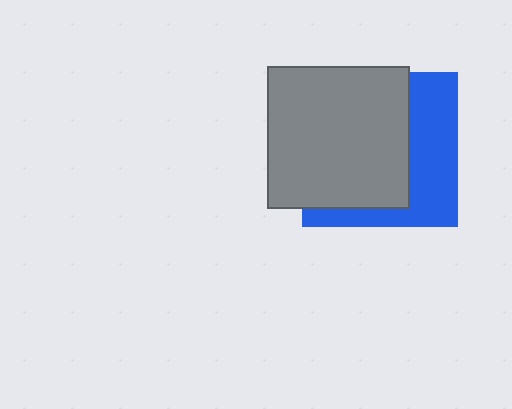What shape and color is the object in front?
The object in front is a gray square.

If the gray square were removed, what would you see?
You would see the complete blue square.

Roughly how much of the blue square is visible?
A small part of it is visible (roughly 39%).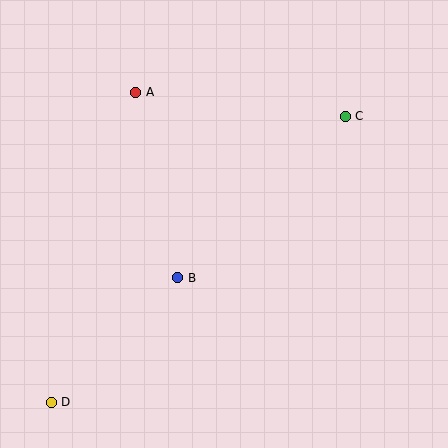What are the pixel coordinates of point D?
Point D is at (51, 403).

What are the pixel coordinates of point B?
Point B is at (178, 278).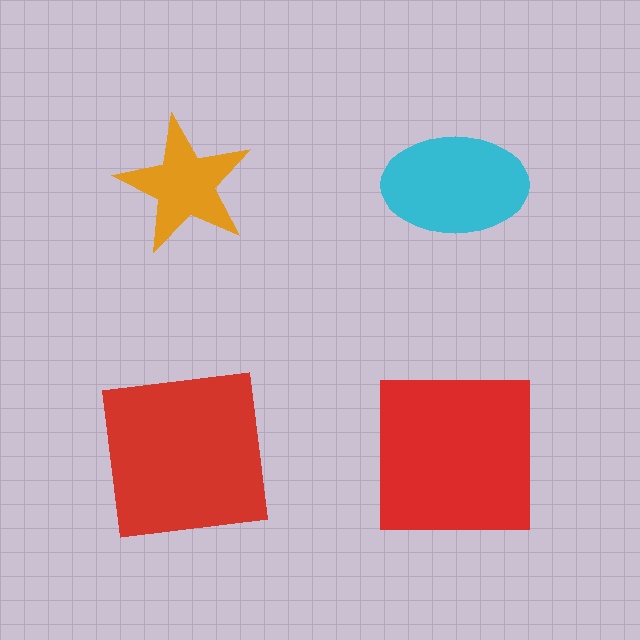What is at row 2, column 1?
A red square.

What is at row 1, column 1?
An orange star.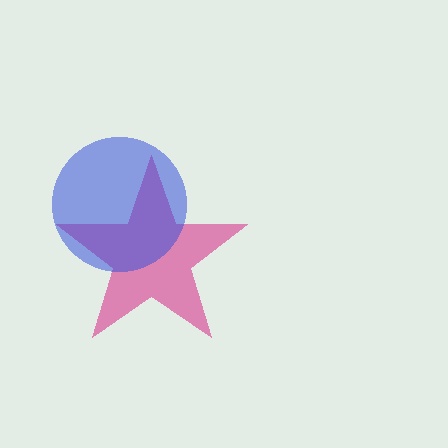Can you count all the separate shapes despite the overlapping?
Yes, there are 2 separate shapes.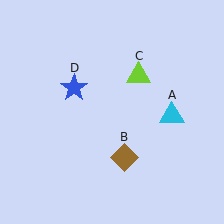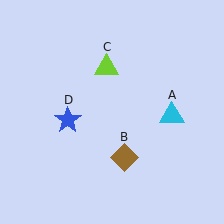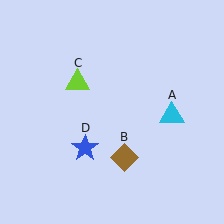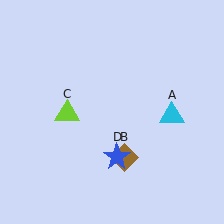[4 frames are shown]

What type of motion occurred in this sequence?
The lime triangle (object C), blue star (object D) rotated counterclockwise around the center of the scene.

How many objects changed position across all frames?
2 objects changed position: lime triangle (object C), blue star (object D).